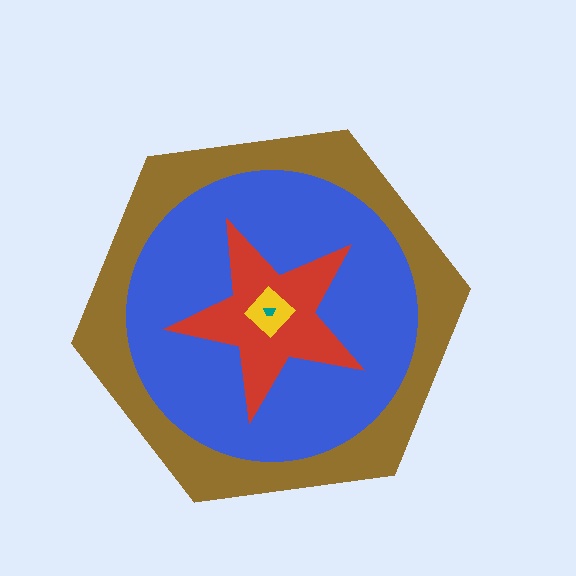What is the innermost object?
The teal trapezoid.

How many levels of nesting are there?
5.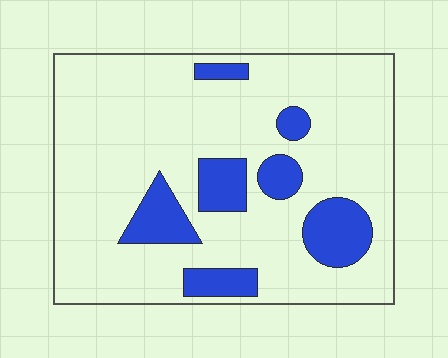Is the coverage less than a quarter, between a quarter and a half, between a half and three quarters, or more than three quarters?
Less than a quarter.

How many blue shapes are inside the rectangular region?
7.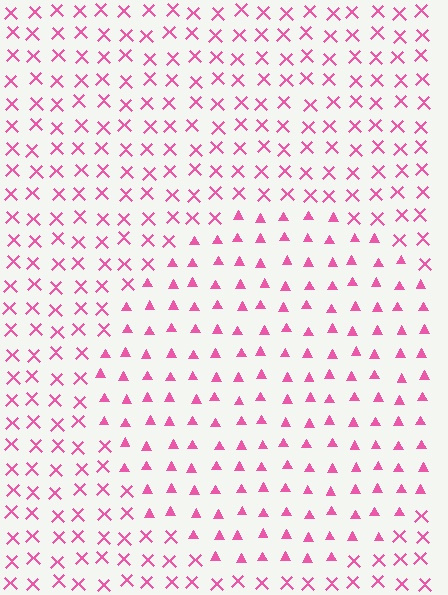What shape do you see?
I see a circle.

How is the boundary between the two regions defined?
The boundary is defined by a change in element shape: triangles inside vs. X marks outside. All elements share the same color and spacing.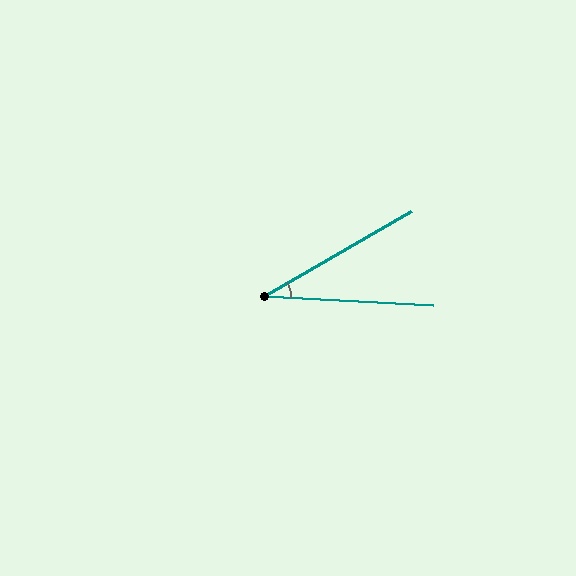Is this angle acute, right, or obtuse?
It is acute.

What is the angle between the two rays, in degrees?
Approximately 33 degrees.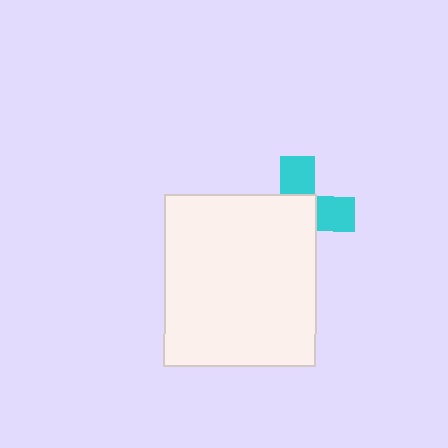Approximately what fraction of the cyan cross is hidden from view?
Roughly 61% of the cyan cross is hidden behind the white rectangle.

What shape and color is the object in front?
The object in front is a white rectangle.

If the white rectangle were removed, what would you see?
You would see the complete cyan cross.